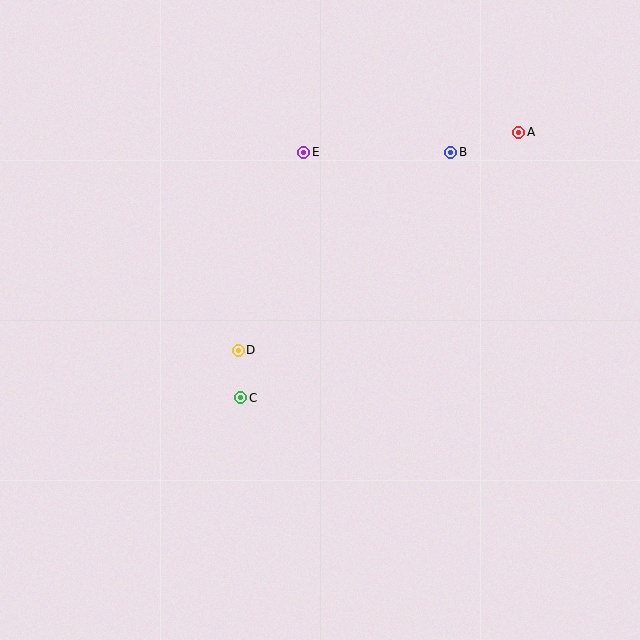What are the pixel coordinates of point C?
Point C is at (241, 398).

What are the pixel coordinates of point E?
Point E is at (304, 152).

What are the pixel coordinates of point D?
Point D is at (238, 350).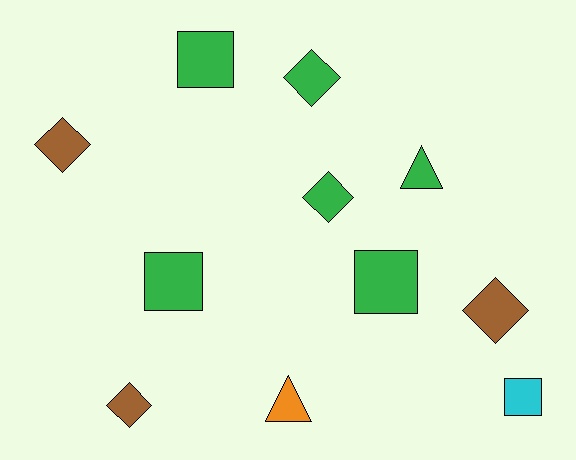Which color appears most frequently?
Green, with 6 objects.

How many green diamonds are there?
There are 2 green diamonds.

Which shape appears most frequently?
Diamond, with 5 objects.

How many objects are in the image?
There are 11 objects.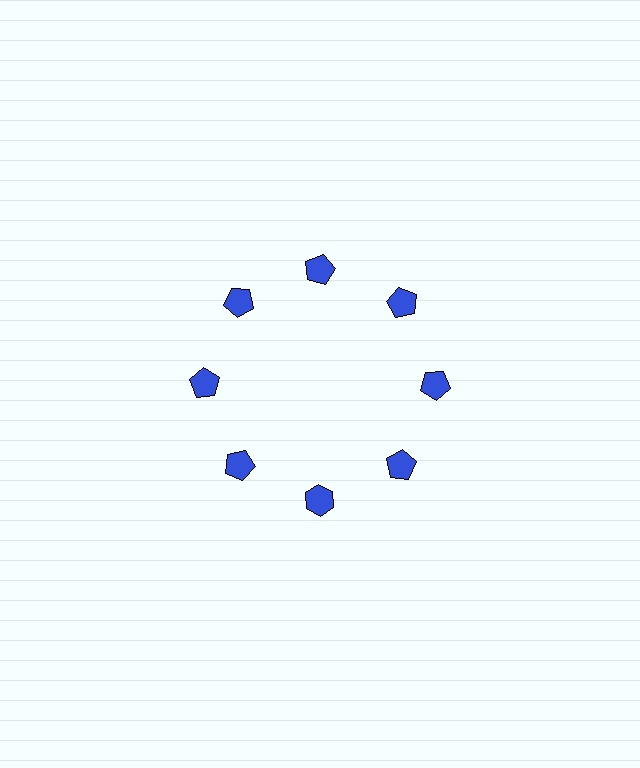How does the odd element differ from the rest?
It has a different shape: hexagon instead of pentagon.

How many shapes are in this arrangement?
There are 8 shapes arranged in a ring pattern.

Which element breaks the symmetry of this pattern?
The blue hexagon at roughly the 6 o'clock position breaks the symmetry. All other shapes are blue pentagons.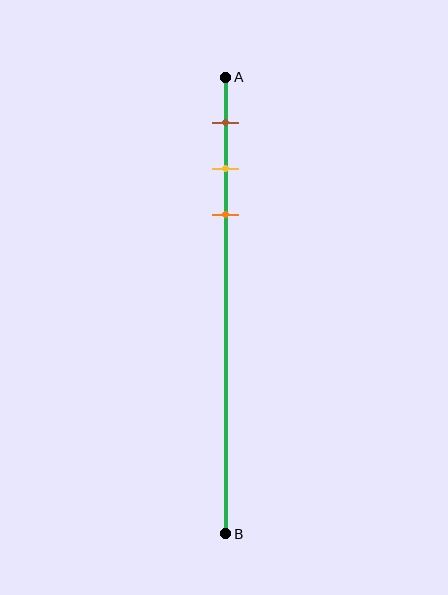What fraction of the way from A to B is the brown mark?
The brown mark is approximately 10% (0.1) of the way from A to B.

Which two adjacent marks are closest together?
The yellow and orange marks are the closest adjacent pair.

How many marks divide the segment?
There are 3 marks dividing the segment.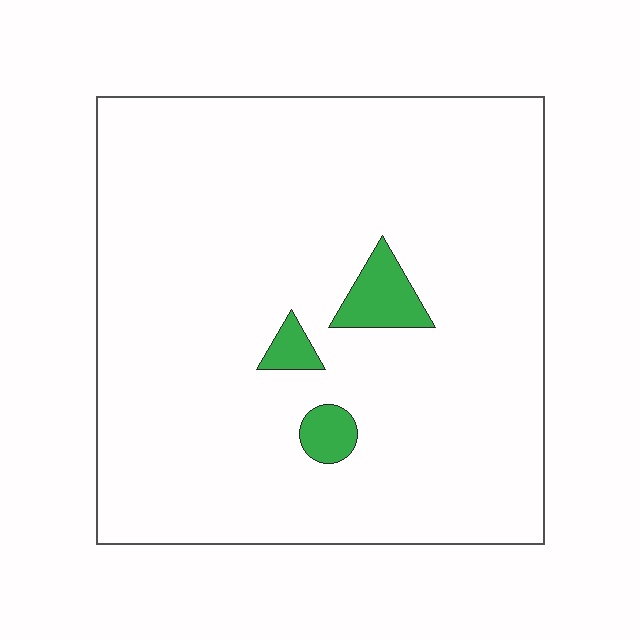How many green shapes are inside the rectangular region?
3.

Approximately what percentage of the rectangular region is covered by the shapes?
Approximately 5%.